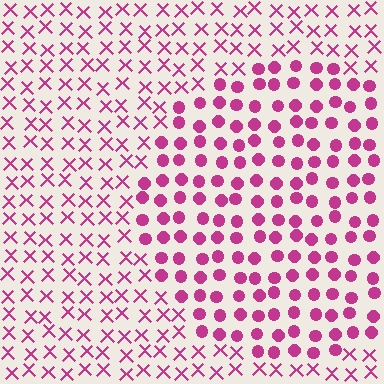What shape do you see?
I see a circle.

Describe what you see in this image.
The image is filled with small magenta elements arranged in a uniform grid. A circle-shaped region contains circles, while the surrounding area contains X marks. The boundary is defined purely by the change in element shape.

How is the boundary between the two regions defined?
The boundary is defined by a change in element shape: circles inside vs. X marks outside. All elements share the same color and spacing.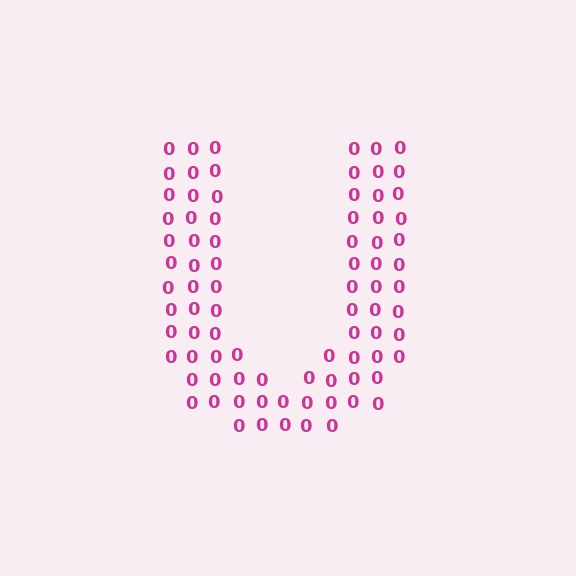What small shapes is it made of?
It is made of small digit 0's.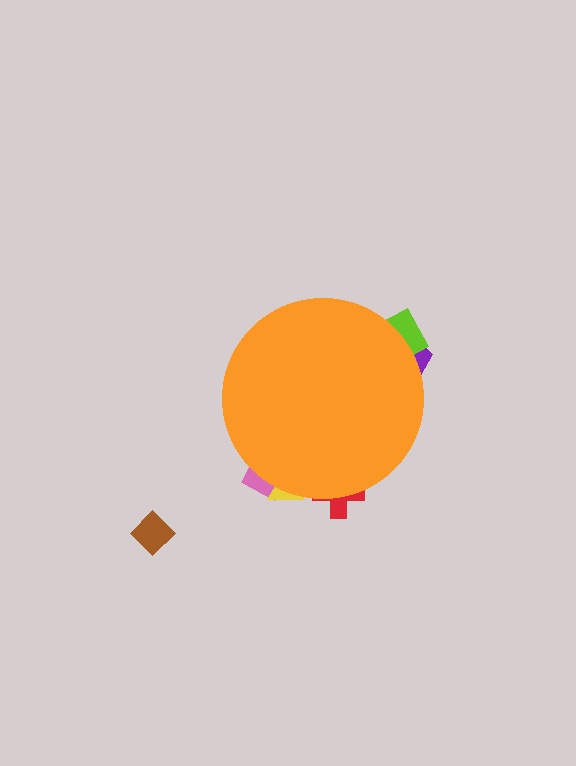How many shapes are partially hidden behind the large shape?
5 shapes are partially hidden.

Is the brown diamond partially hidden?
No, the brown diamond is fully visible.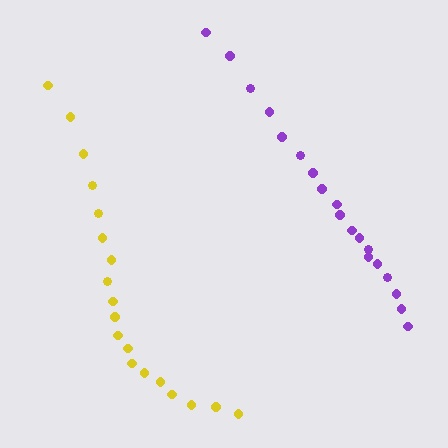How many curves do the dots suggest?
There are 2 distinct paths.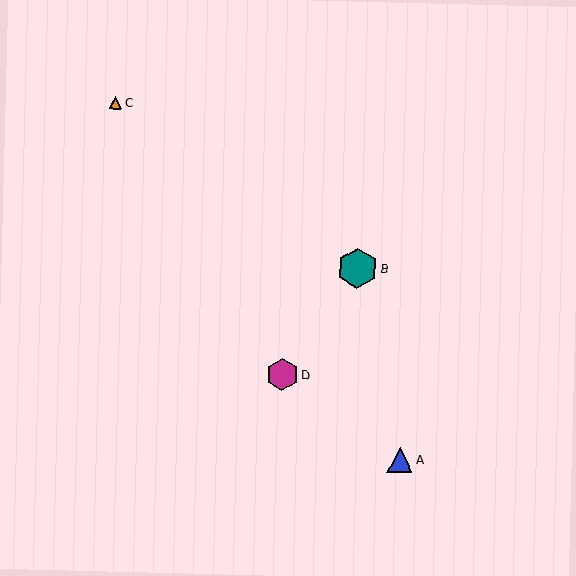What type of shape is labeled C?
Shape C is an orange triangle.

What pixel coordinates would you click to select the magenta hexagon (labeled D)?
Click at (282, 375) to select the magenta hexagon D.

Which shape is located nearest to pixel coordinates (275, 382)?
The magenta hexagon (labeled D) at (282, 375) is nearest to that location.